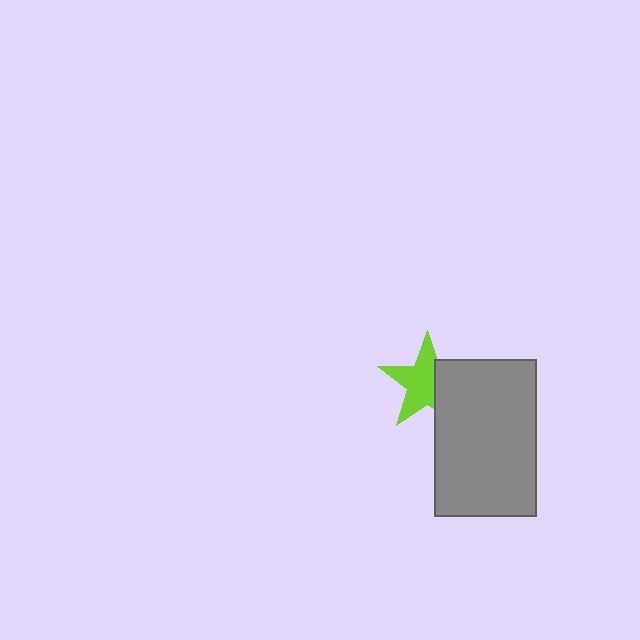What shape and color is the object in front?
The object in front is a gray rectangle.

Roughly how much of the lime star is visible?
About half of it is visible (roughly 63%).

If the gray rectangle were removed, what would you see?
You would see the complete lime star.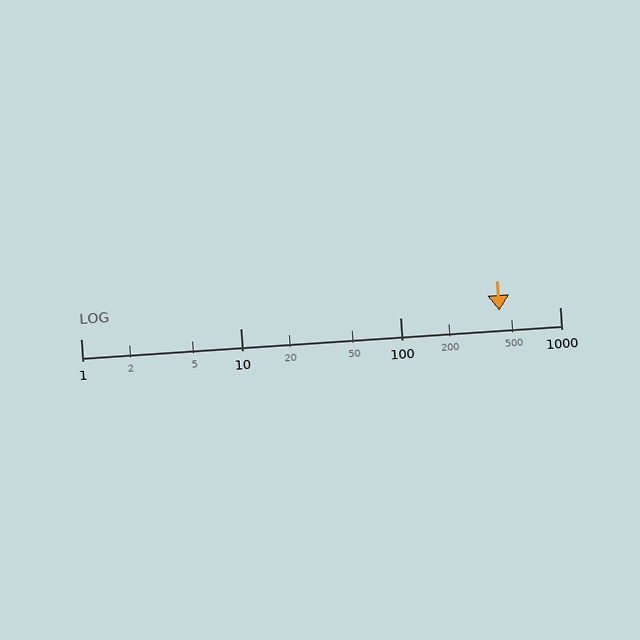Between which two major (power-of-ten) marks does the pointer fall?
The pointer is between 100 and 1000.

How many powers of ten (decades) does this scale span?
The scale spans 3 decades, from 1 to 1000.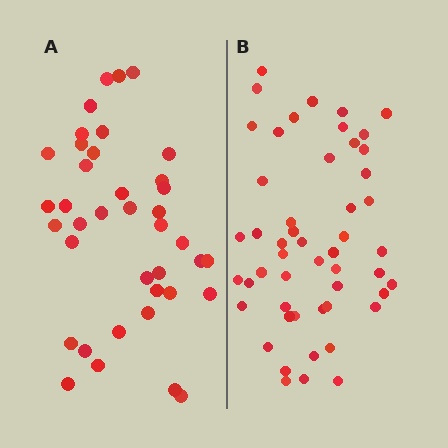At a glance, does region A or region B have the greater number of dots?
Region B (the right region) has more dots.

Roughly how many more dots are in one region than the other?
Region B has roughly 12 or so more dots than region A.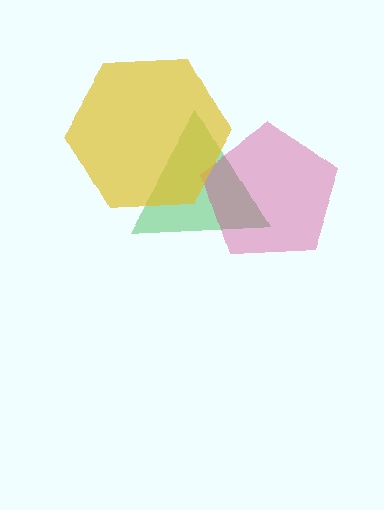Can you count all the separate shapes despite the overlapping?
Yes, there are 3 separate shapes.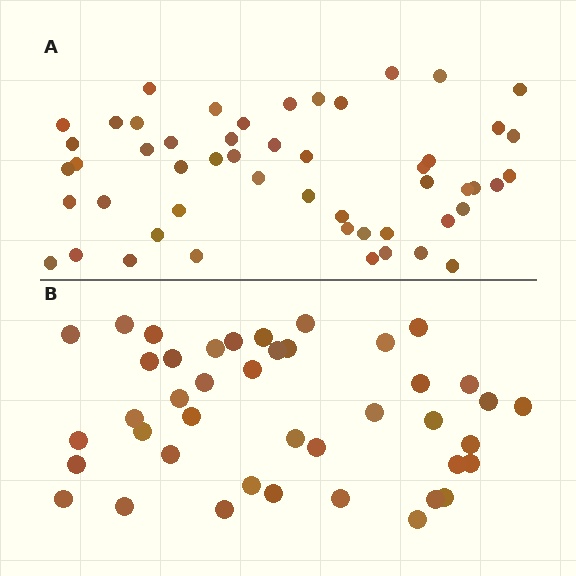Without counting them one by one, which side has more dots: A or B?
Region A (the top region) has more dots.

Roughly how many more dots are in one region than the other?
Region A has roughly 10 or so more dots than region B.